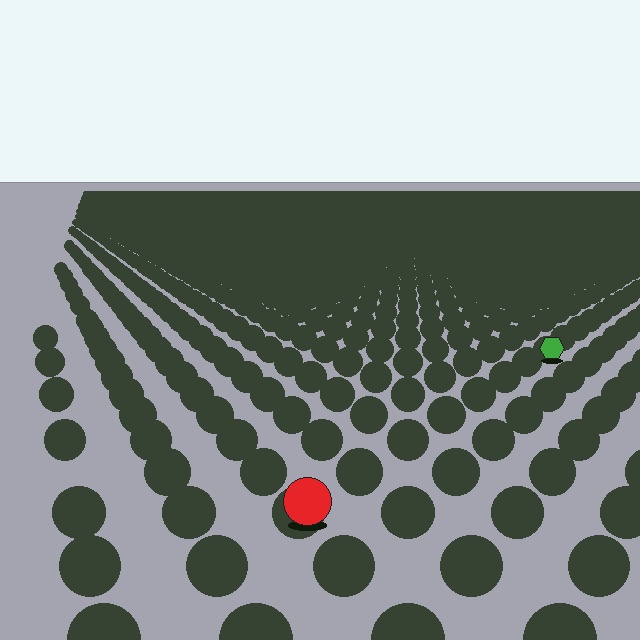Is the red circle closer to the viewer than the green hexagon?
Yes. The red circle is closer — you can tell from the texture gradient: the ground texture is coarser near it.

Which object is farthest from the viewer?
The green hexagon is farthest from the viewer. It appears smaller and the ground texture around it is denser.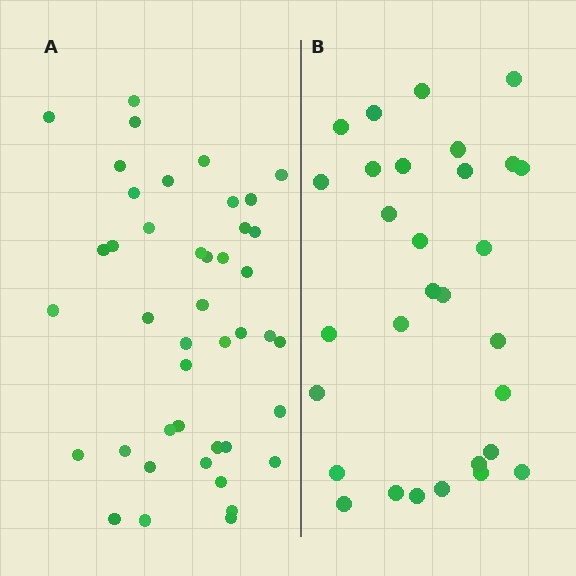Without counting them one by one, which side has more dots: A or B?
Region A (the left region) has more dots.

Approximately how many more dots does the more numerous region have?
Region A has approximately 15 more dots than region B.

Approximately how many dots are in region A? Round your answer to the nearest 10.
About 40 dots. (The exact count is 43, which rounds to 40.)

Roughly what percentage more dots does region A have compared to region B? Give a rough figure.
About 45% more.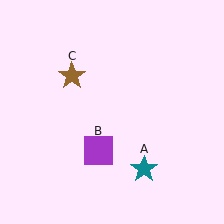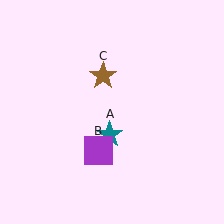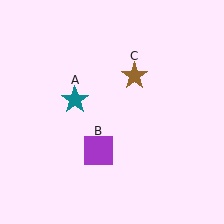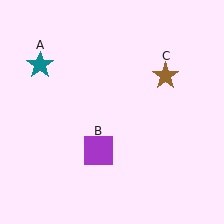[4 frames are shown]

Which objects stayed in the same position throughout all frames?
Purple square (object B) remained stationary.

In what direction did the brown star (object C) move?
The brown star (object C) moved right.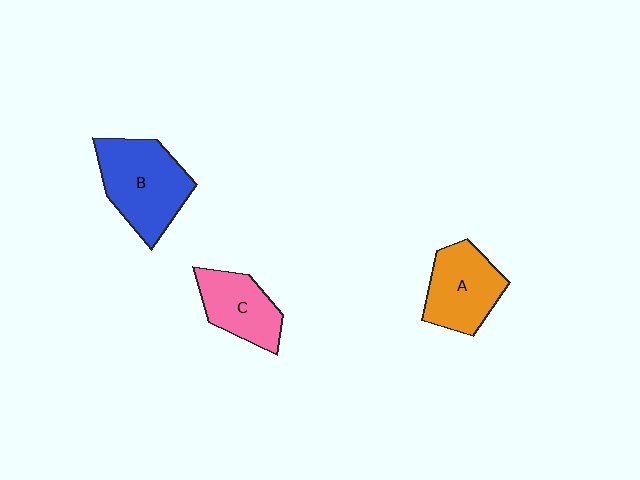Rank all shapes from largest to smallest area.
From largest to smallest: B (blue), A (orange), C (pink).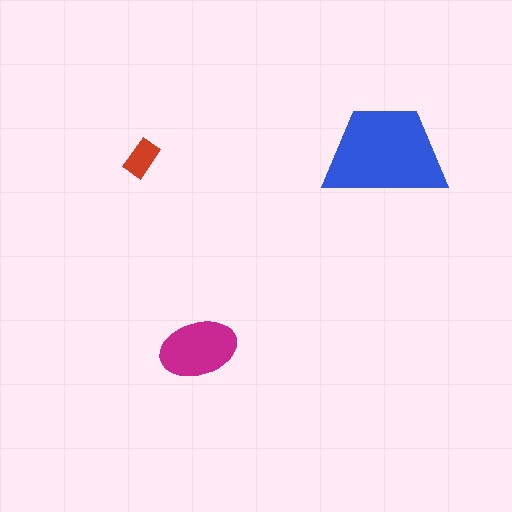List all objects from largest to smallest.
The blue trapezoid, the magenta ellipse, the red rectangle.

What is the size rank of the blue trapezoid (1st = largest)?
1st.